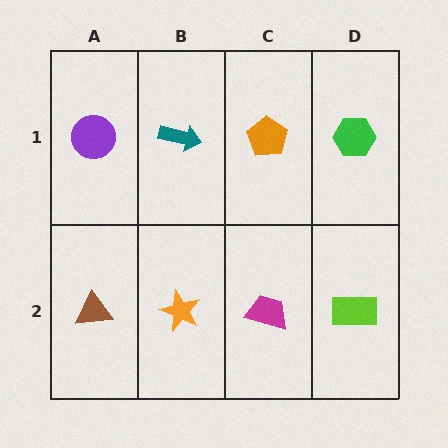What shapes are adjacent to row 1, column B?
An orange star (row 2, column B), a purple circle (row 1, column A), an orange pentagon (row 1, column C).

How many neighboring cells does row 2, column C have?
3.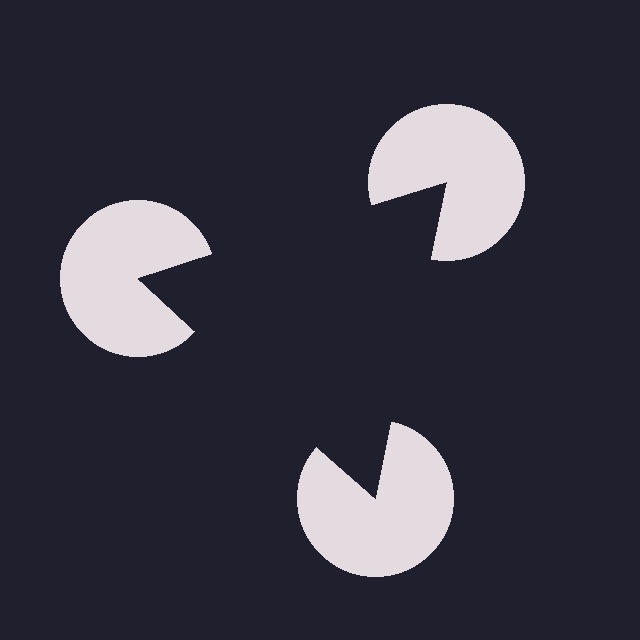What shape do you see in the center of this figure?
An illusory triangle — its edges are inferred from the aligned wedge cuts in the pac-man discs, not physically drawn.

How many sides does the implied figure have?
3 sides.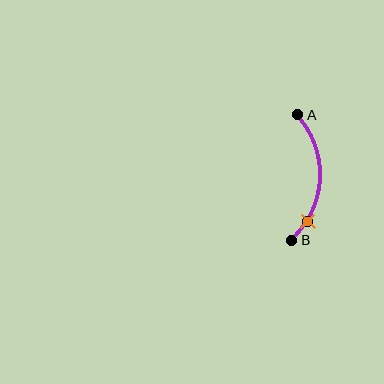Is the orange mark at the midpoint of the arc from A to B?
No. The orange mark lies on the arc but is closer to endpoint B. The arc midpoint would be at the point on the curve equidistant along the arc from both A and B.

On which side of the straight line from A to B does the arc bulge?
The arc bulges to the right of the straight line connecting A and B.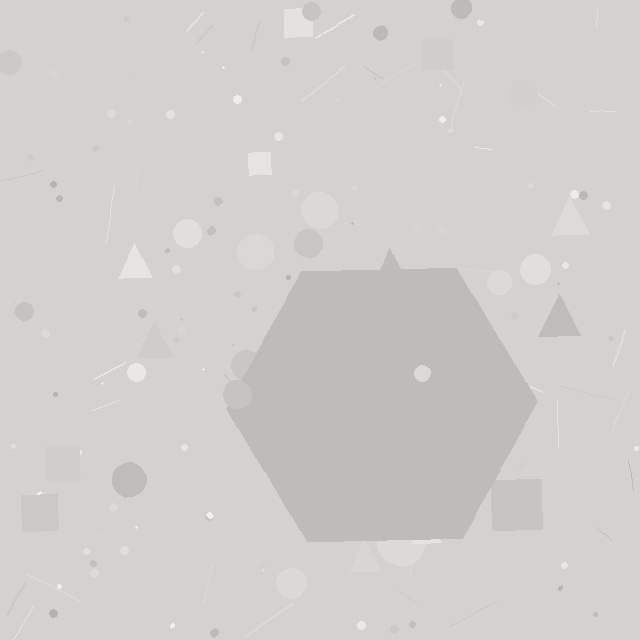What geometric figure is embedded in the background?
A hexagon is embedded in the background.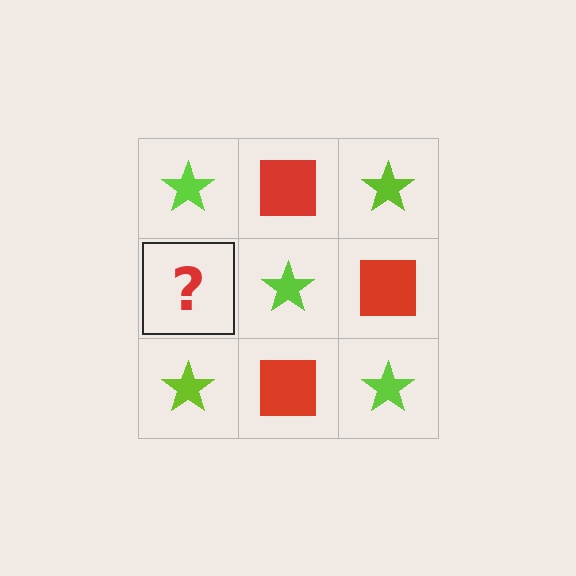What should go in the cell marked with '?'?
The missing cell should contain a red square.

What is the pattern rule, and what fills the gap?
The rule is that it alternates lime star and red square in a checkerboard pattern. The gap should be filled with a red square.